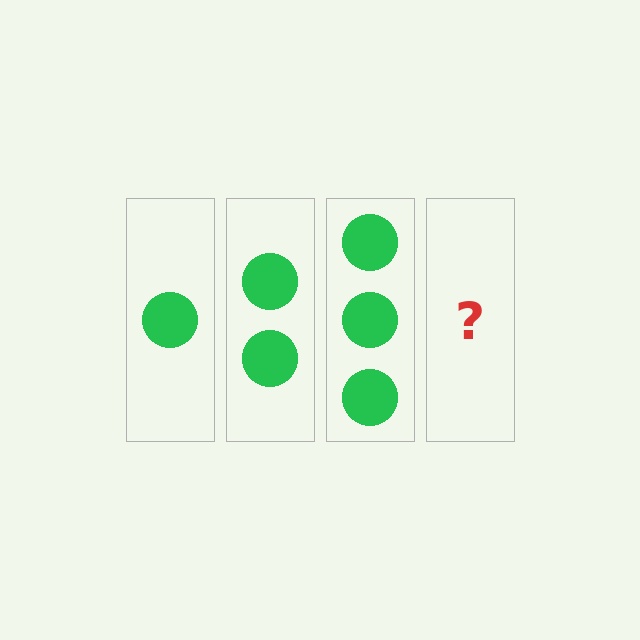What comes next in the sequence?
The next element should be 4 circles.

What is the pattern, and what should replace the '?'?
The pattern is that each step adds one more circle. The '?' should be 4 circles.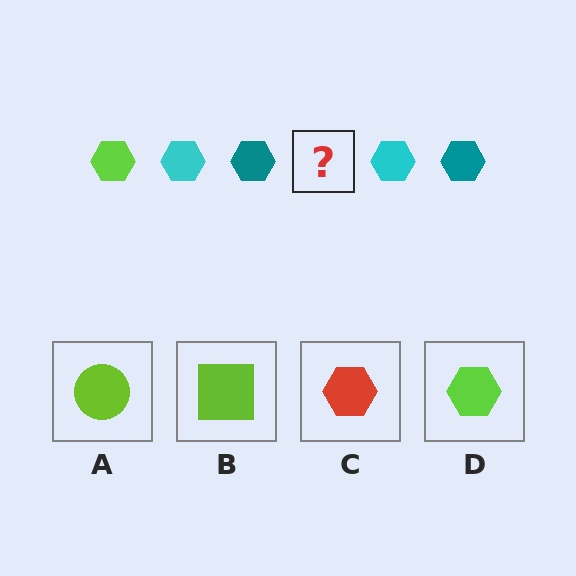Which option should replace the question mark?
Option D.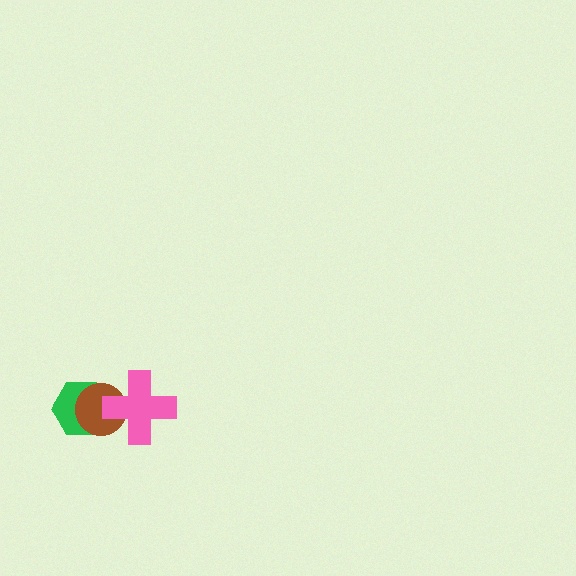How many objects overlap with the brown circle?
2 objects overlap with the brown circle.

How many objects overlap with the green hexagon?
2 objects overlap with the green hexagon.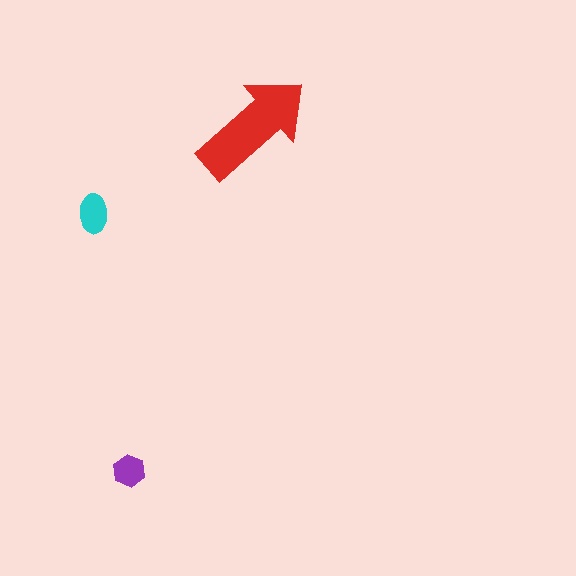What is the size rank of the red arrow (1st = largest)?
1st.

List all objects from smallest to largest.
The purple hexagon, the cyan ellipse, the red arrow.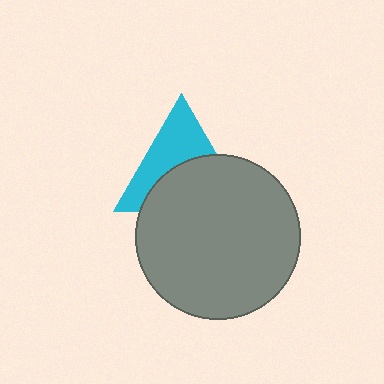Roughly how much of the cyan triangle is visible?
About half of it is visible (roughly 48%).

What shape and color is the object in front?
The object in front is a gray circle.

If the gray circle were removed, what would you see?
You would see the complete cyan triangle.